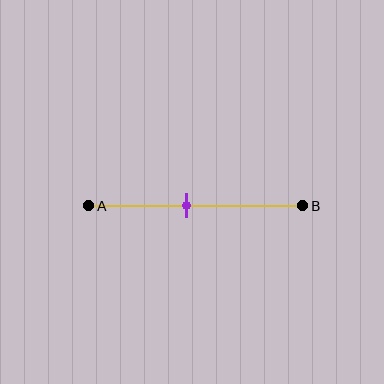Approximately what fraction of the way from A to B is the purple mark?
The purple mark is approximately 45% of the way from A to B.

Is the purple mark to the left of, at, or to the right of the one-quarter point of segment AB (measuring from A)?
The purple mark is to the right of the one-quarter point of segment AB.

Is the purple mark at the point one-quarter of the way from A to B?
No, the mark is at about 45% from A, not at the 25% one-quarter point.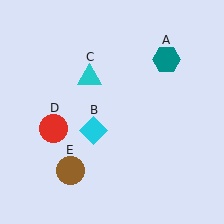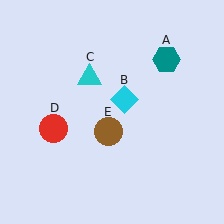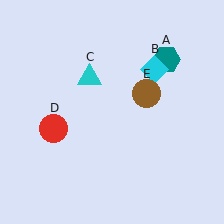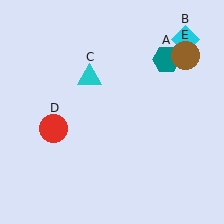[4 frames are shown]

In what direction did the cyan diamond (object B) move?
The cyan diamond (object B) moved up and to the right.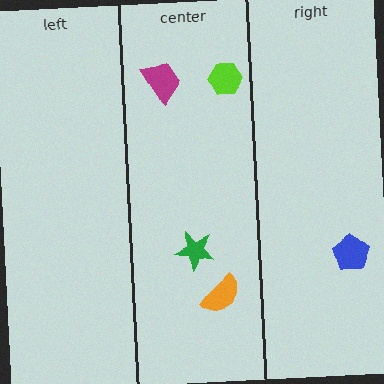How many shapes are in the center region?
4.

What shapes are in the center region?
The magenta trapezoid, the green star, the orange semicircle, the lime hexagon.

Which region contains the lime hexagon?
The center region.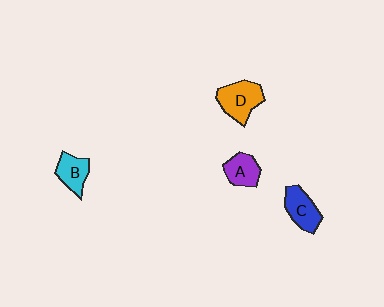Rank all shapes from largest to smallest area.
From largest to smallest: D (orange), C (blue), B (cyan), A (purple).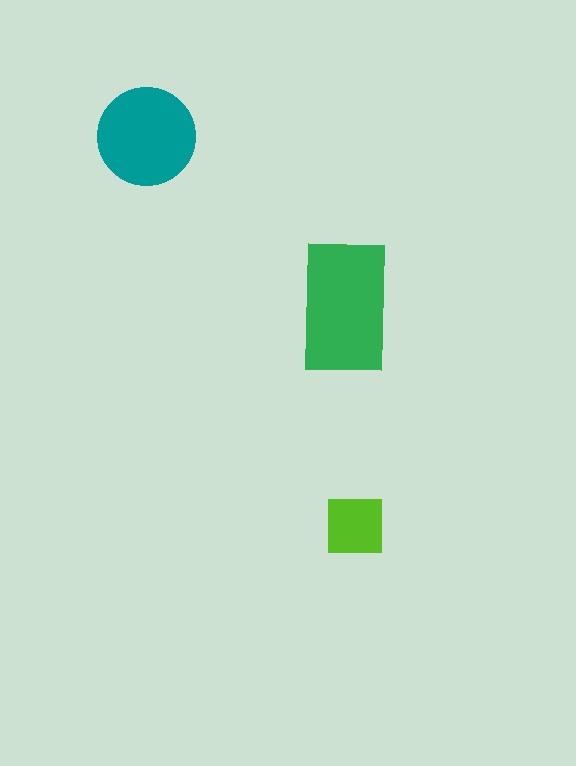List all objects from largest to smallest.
The green rectangle, the teal circle, the lime square.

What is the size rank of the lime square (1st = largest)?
3rd.